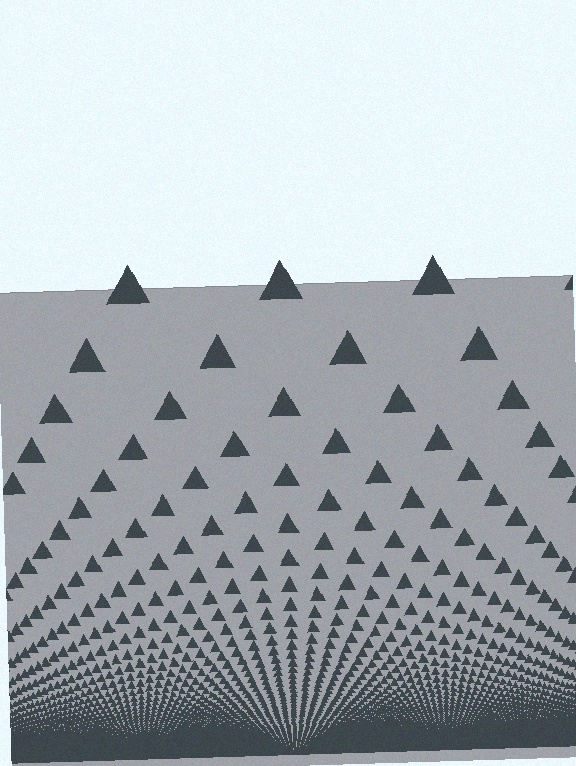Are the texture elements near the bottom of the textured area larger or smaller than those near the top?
Smaller. The gradient is inverted — elements near the bottom are smaller and denser.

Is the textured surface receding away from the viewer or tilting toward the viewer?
The surface appears to tilt toward the viewer. Texture elements get larger and sparser toward the top.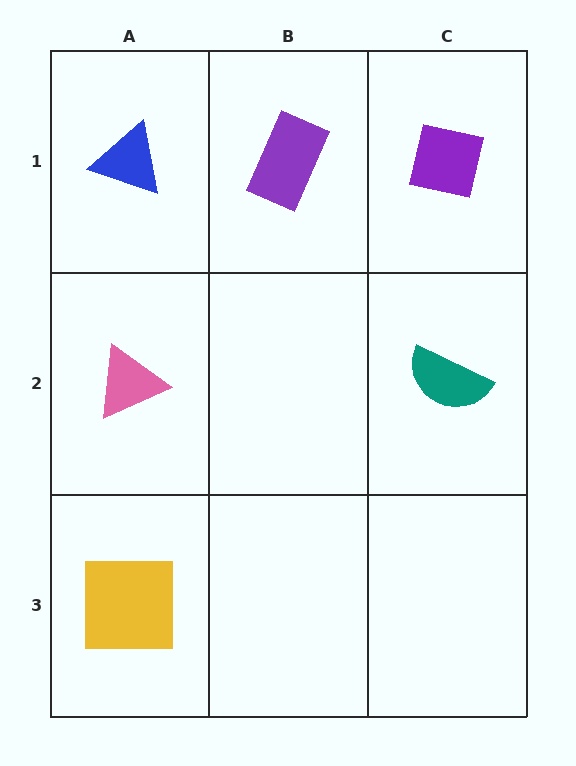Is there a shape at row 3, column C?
No, that cell is empty.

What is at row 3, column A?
A yellow square.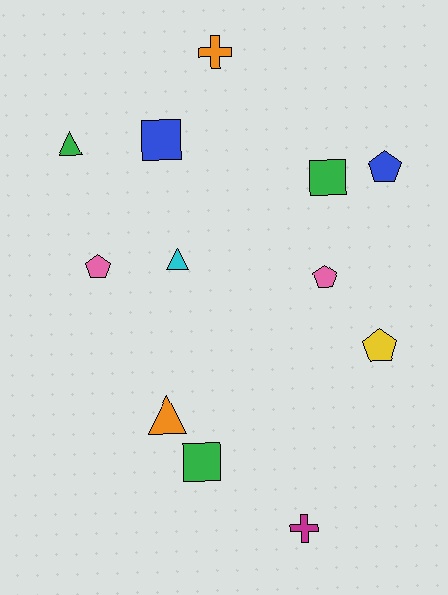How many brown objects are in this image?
There are no brown objects.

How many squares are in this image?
There are 3 squares.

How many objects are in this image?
There are 12 objects.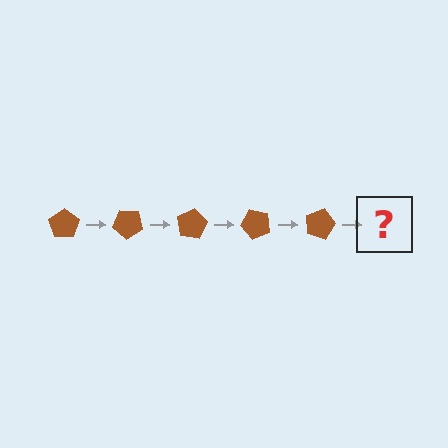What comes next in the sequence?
The next element should be a brown pentagon rotated 200 degrees.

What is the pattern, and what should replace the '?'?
The pattern is that the pentagon rotates 40 degrees each step. The '?' should be a brown pentagon rotated 200 degrees.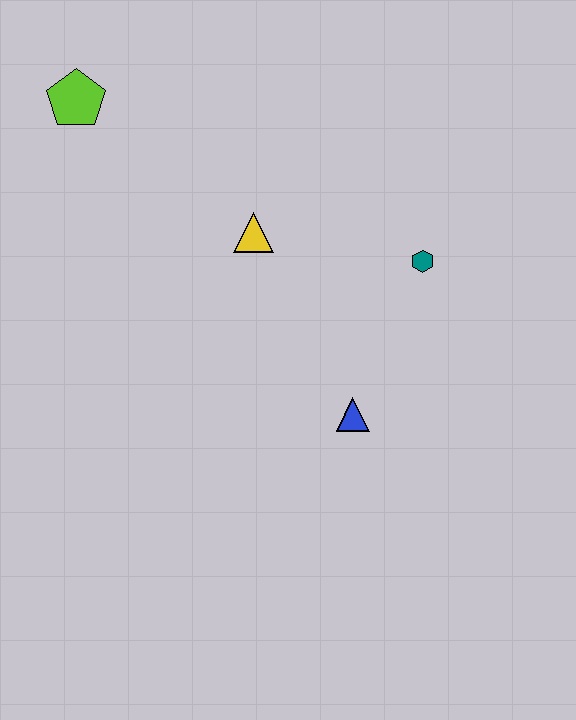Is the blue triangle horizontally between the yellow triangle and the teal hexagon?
Yes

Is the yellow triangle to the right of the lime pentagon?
Yes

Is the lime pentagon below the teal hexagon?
No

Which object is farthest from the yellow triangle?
The lime pentagon is farthest from the yellow triangle.